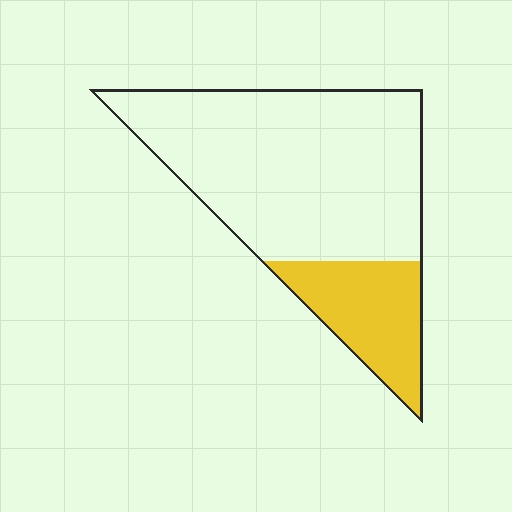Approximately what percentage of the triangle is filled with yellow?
Approximately 25%.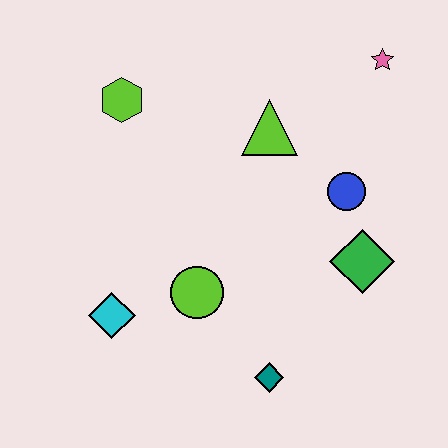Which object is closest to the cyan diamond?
The lime circle is closest to the cyan diamond.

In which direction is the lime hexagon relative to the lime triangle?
The lime hexagon is to the left of the lime triangle.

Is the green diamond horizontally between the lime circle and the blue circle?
No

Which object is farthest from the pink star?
The cyan diamond is farthest from the pink star.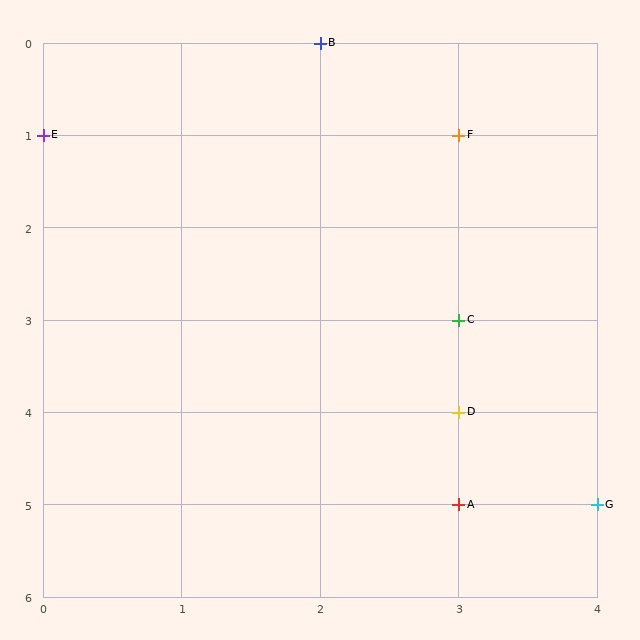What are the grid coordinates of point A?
Point A is at grid coordinates (3, 5).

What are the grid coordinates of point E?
Point E is at grid coordinates (0, 1).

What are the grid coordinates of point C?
Point C is at grid coordinates (3, 3).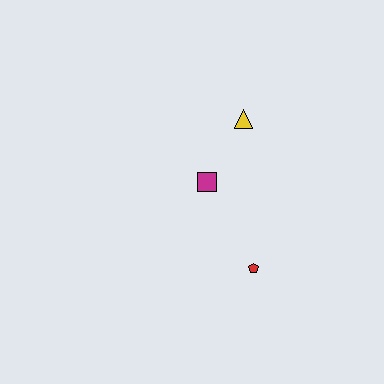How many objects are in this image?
There are 3 objects.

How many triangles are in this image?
There is 1 triangle.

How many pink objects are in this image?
There are no pink objects.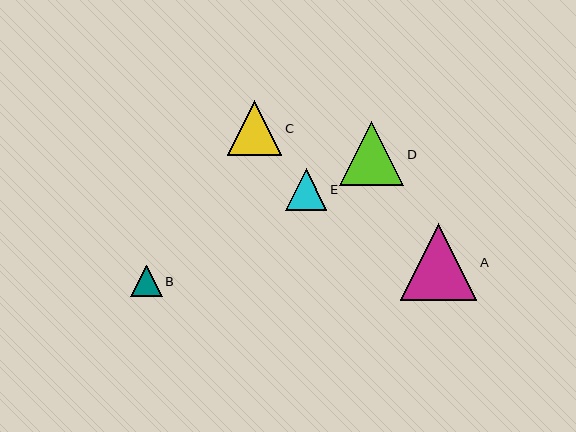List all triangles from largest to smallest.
From largest to smallest: A, D, C, E, B.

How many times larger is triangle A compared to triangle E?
Triangle A is approximately 1.9 times the size of triangle E.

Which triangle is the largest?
Triangle A is the largest with a size of approximately 77 pixels.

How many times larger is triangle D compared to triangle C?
Triangle D is approximately 1.2 times the size of triangle C.